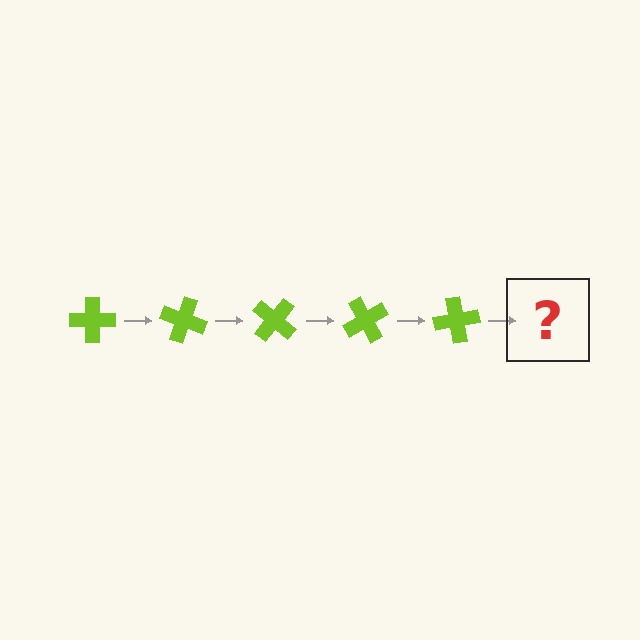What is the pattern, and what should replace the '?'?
The pattern is that the cross rotates 20 degrees each step. The '?' should be a lime cross rotated 100 degrees.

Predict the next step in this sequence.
The next step is a lime cross rotated 100 degrees.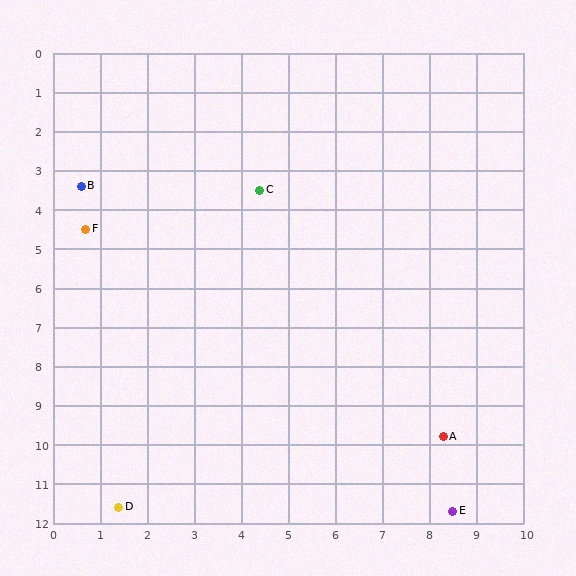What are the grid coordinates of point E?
Point E is at approximately (8.5, 11.7).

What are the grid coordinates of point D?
Point D is at approximately (1.4, 11.6).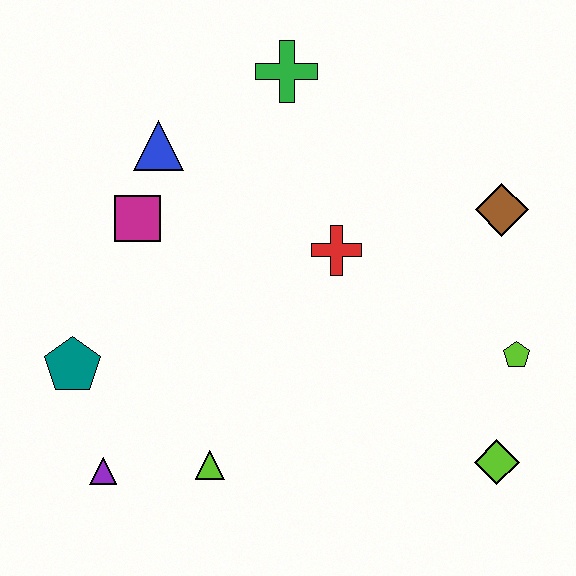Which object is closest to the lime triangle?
The purple triangle is closest to the lime triangle.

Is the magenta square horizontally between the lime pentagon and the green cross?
No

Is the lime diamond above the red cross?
No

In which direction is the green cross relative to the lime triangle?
The green cross is above the lime triangle.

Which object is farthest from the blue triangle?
The lime diamond is farthest from the blue triangle.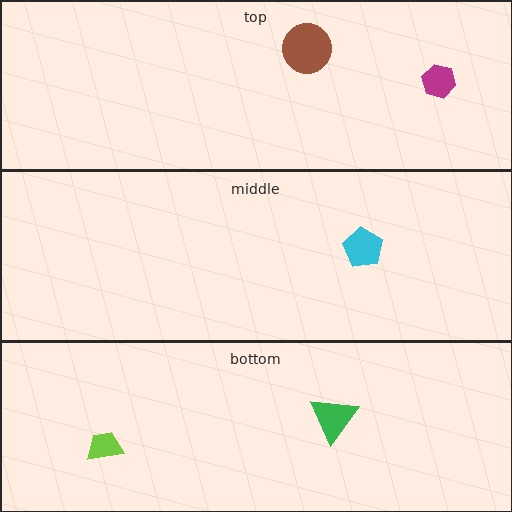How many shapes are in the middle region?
1.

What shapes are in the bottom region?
The green triangle, the lime trapezoid.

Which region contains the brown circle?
The top region.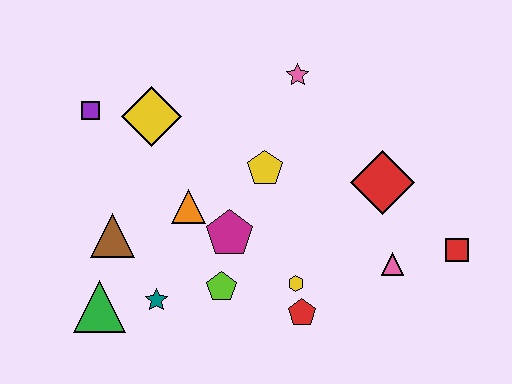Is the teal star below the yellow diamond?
Yes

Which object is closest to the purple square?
The yellow diamond is closest to the purple square.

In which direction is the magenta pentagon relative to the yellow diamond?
The magenta pentagon is below the yellow diamond.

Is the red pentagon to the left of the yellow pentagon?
No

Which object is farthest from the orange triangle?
The red square is farthest from the orange triangle.